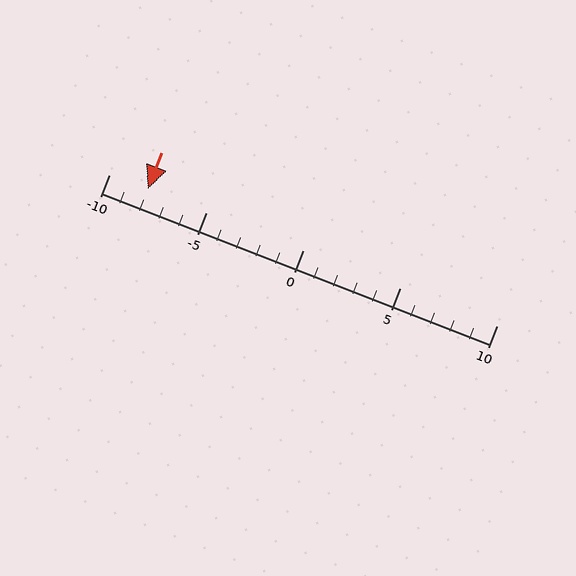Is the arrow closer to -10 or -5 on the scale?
The arrow is closer to -10.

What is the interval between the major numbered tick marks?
The major tick marks are spaced 5 units apart.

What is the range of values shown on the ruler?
The ruler shows values from -10 to 10.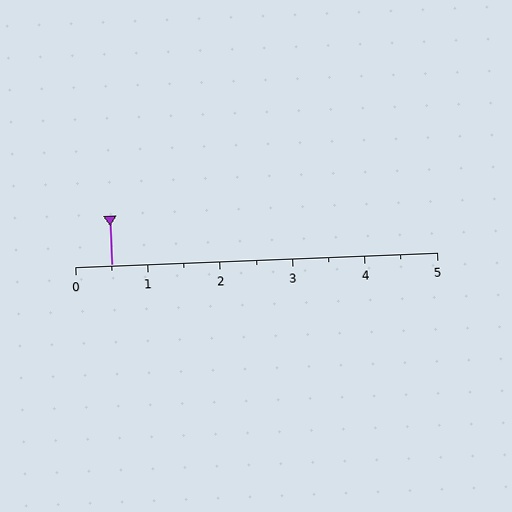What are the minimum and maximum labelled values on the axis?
The axis runs from 0 to 5.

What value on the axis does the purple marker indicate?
The marker indicates approximately 0.5.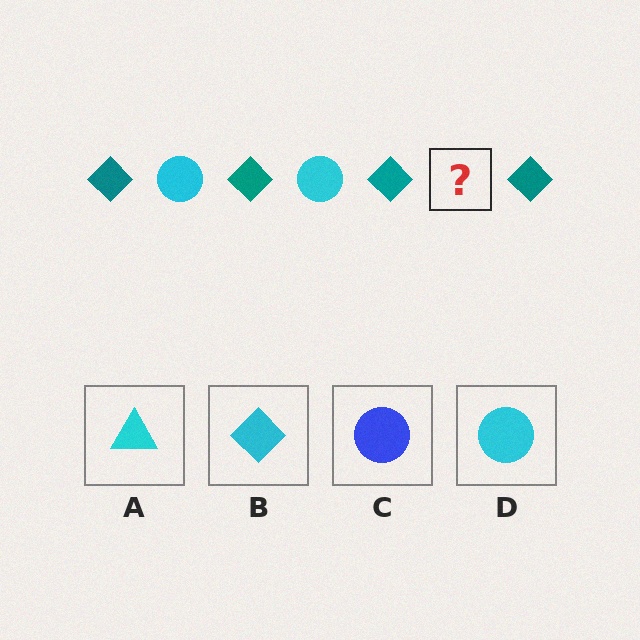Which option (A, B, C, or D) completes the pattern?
D.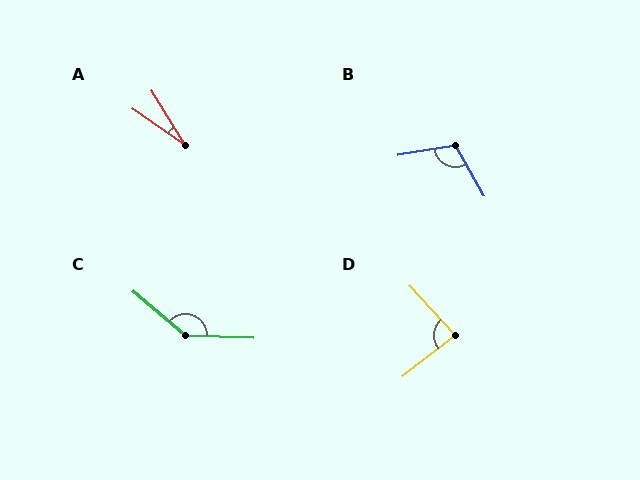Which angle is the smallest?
A, at approximately 23 degrees.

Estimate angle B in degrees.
Approximately 111 degrees.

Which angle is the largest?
C, at approximately 142 degrees.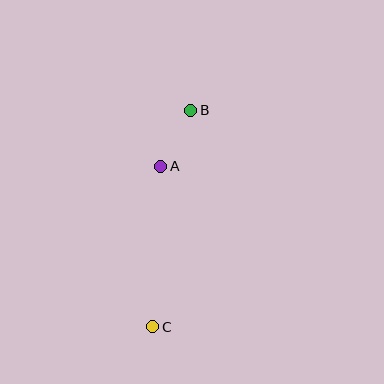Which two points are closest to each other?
Points A and B are closest to each other.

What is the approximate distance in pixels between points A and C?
The distance between A and C is approximately 161 pixels.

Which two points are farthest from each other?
Points B and C are farthest from each other.